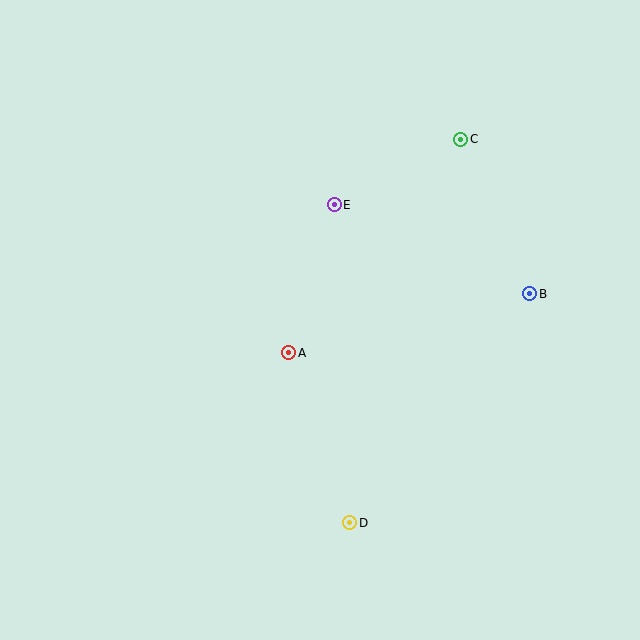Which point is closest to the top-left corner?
Point E is closest to the top-left corner.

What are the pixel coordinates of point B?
Point B is at (530, 294).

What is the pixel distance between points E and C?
The distance between E and C is 143 pixels.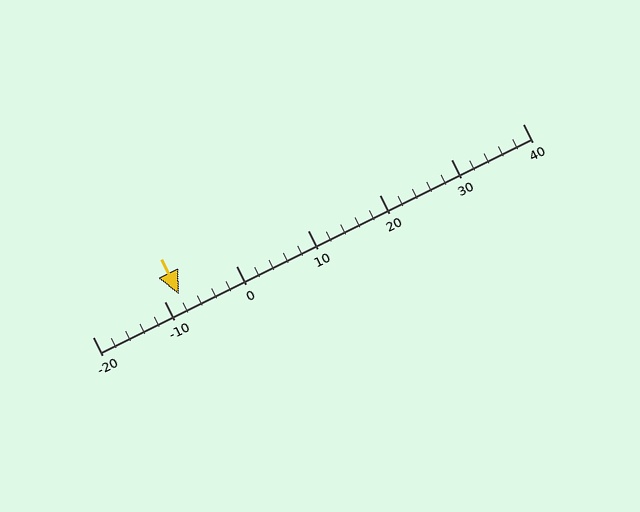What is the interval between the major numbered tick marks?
The major tick marks are spaced 10 units apart.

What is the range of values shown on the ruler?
The ruler shows values from -20 to 40.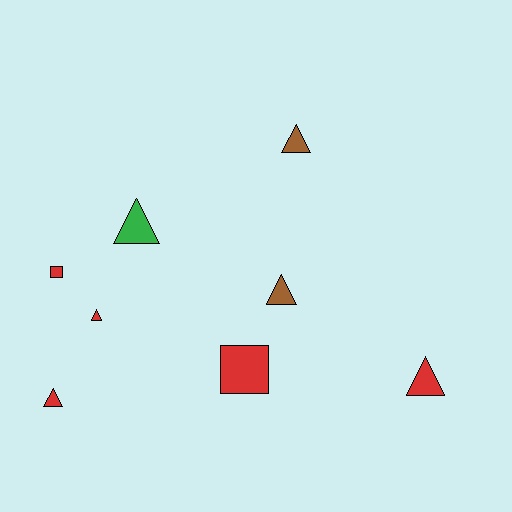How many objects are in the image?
There are 8 objects.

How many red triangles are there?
There are 3 red triangles.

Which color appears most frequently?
Red, with 5 objects.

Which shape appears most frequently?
Triangle, with 6 objects.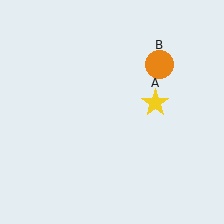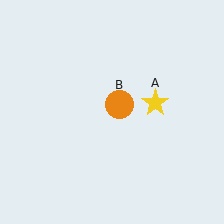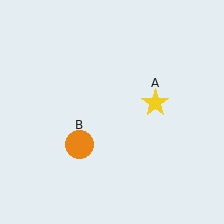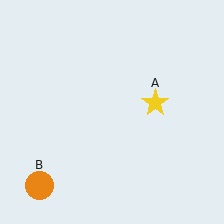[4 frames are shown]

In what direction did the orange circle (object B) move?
The orange circle (object B) moved down and to the left.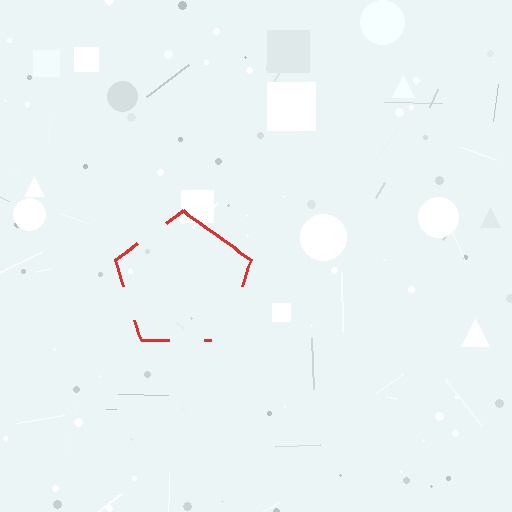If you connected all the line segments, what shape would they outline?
They would outline a pentagon.